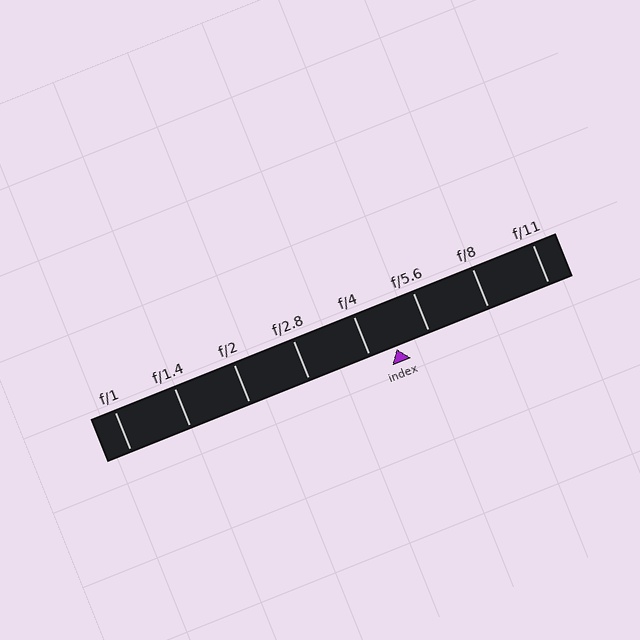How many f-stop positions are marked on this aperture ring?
There are 8 f-stop positions marked.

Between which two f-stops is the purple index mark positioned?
The index mark is between f/4 and f/5.6.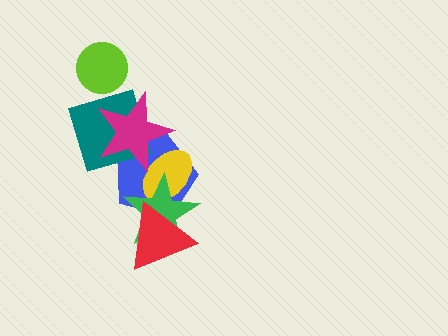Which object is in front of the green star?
The red triangle is in front of the green star.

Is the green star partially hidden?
Yes, it is partially covered by another shape.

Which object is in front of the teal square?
The magenta star is in front of the teal square.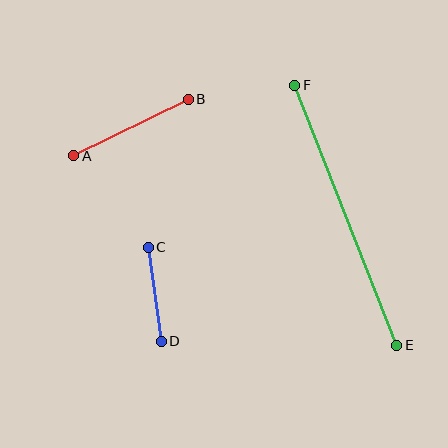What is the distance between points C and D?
The distance is approximately 95 pixels.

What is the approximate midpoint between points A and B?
The midpoint is at approximately (131, 127) pixels.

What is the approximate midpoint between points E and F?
The midpoint is at approximately (346, 215) pixels.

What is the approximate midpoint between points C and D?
The midpoint is at approximately (155, 294) pixels.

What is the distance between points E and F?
The distance is approximately 279 pixels.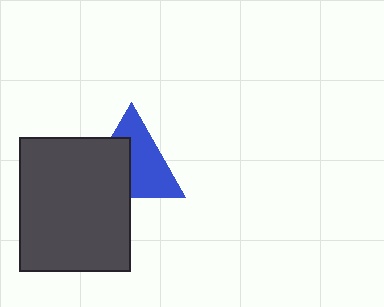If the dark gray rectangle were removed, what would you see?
You would see the complete blue triangle.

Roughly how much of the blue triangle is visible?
About half of it is visible (roughly 57%).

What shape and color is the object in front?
The object in front is a dark gray rectangle.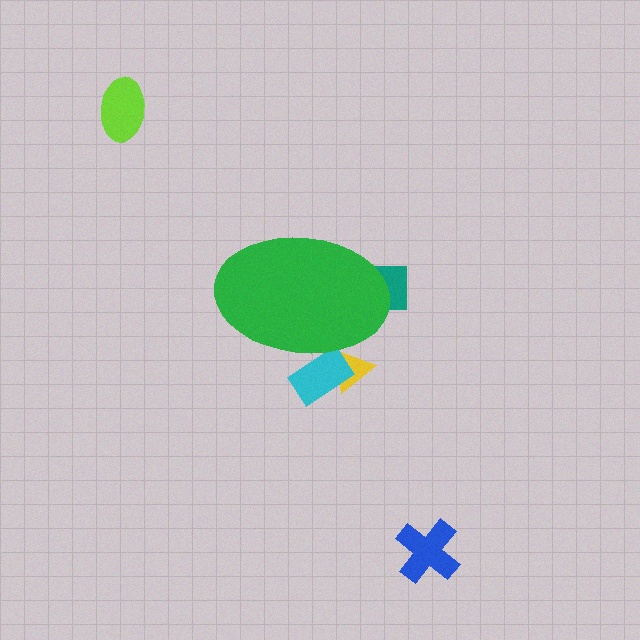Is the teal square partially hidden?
Yes, the teal square is partially hidden behind the green ellipse.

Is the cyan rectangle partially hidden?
Yes, the cyan rectangle is partially hidden behind the green ellipse.